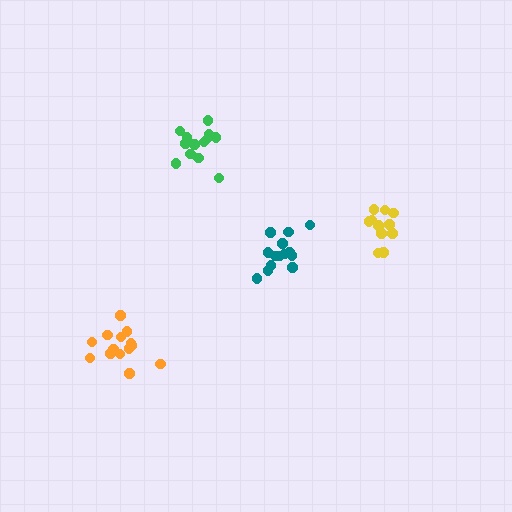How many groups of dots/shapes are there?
There are 4 groups.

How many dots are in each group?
Group 1: 11 dots, Group 2: 14 dots, Group 3: 13 dots, Group 4: 15 dots (53 total).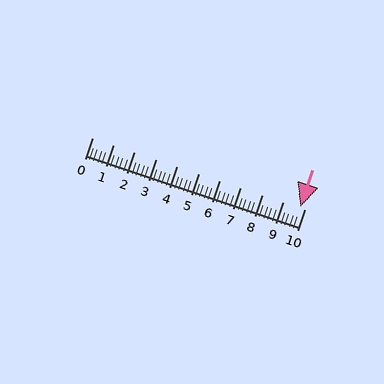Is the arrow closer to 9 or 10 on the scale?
The arrow is closer to 10.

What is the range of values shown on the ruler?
The ruler shows values from 0 to 10.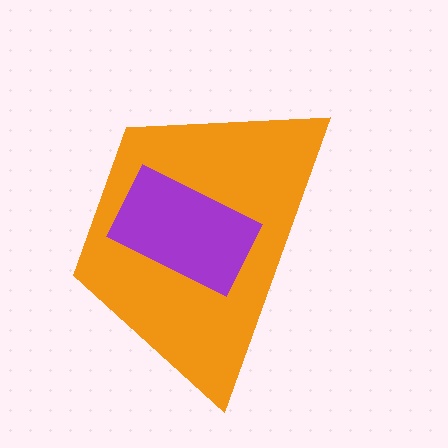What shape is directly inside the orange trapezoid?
The purple rectangle.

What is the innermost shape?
The purple rectangle.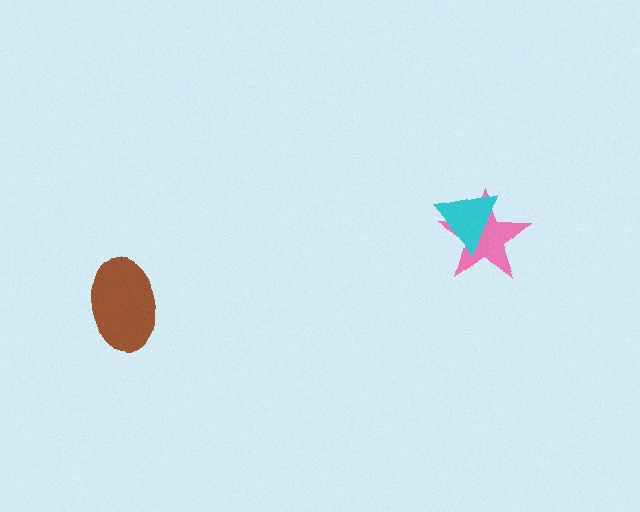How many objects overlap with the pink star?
1 object overlaps with the pink star.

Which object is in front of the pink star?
The cyan triangle is in front of the pink star.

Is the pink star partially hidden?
Yes, it is partially covered by another shape.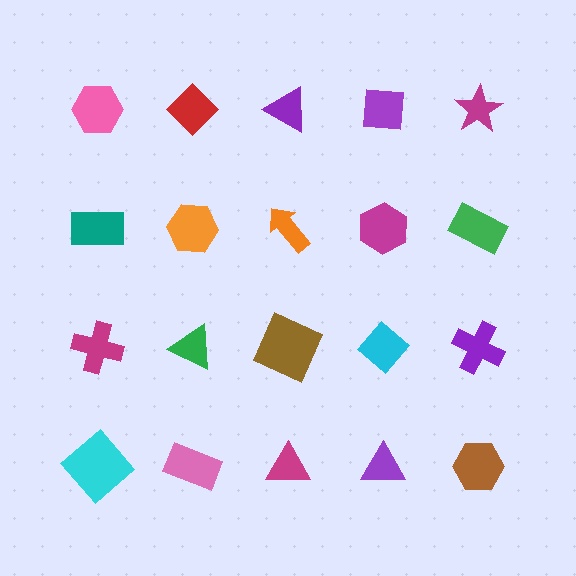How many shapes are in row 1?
5 shapes.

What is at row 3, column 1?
A magenta cross.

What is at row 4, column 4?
A purple triangle.